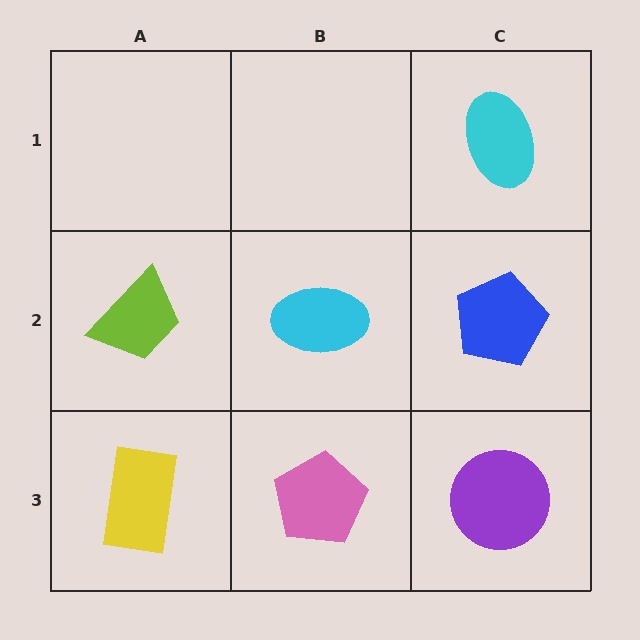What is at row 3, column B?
A pink pentagon.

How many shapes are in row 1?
1 shape.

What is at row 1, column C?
A cyan ellipse.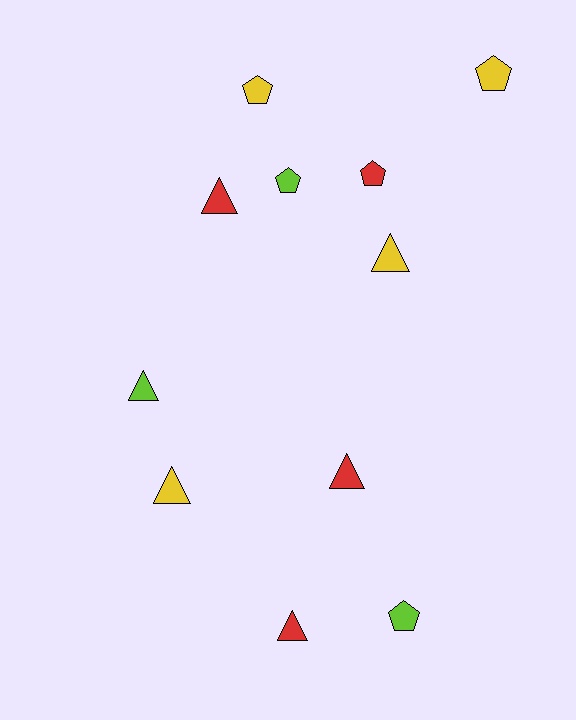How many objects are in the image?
There are 11 objects.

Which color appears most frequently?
Yellow, with 4 objects.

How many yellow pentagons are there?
There are 2 yellow pentagons.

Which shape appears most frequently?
Triangle, with 6 objects.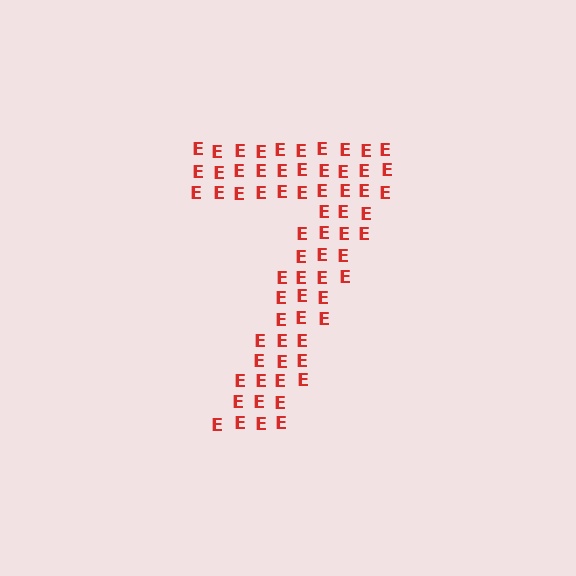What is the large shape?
The large shape is the digit 7.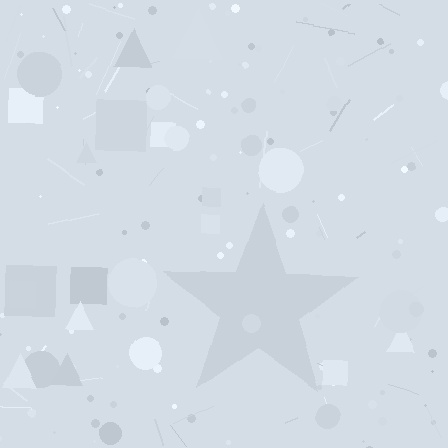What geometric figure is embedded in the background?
A star is embedded in the background.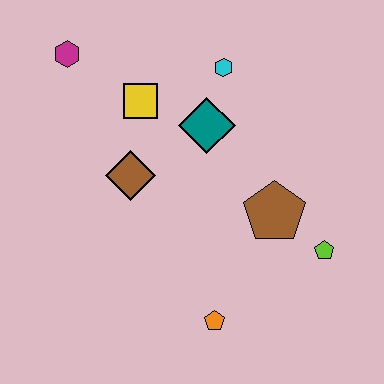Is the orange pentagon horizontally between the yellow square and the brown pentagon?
Yes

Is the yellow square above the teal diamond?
Yes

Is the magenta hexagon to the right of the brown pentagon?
No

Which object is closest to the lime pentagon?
The brown pentagon is closest to the lime pentagon.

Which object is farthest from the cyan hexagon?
The orange pentagon is farthest from the cyan hexagon.